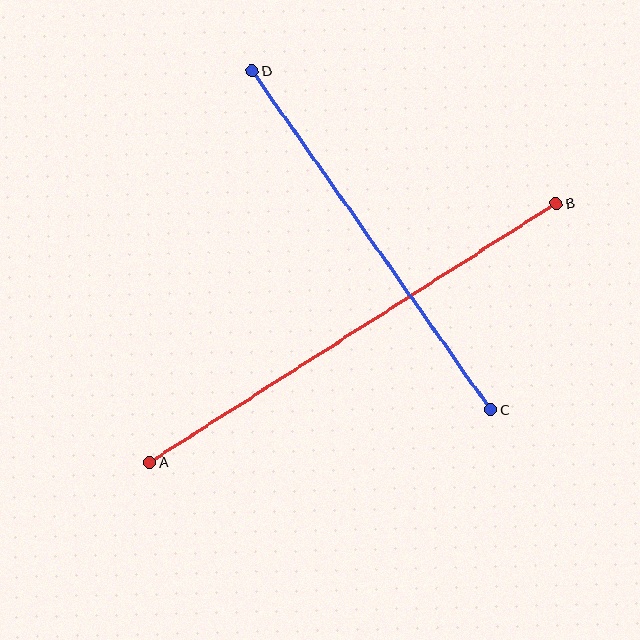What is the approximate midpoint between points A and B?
The midpoint is at approximately (353, 333) pixels.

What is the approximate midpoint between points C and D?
The midpoint is at approximately (371, 241) pixels.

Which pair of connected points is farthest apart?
Points A and B are farthest apart.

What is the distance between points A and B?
The distance is approximately 482 pixels.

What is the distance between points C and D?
The distance is approximately 414 pixels.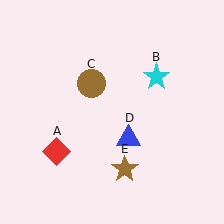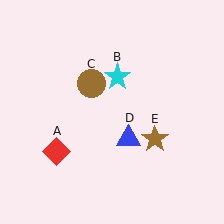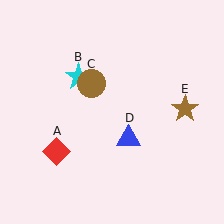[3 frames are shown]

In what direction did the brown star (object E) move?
The brown star (object E) moved up and to the right.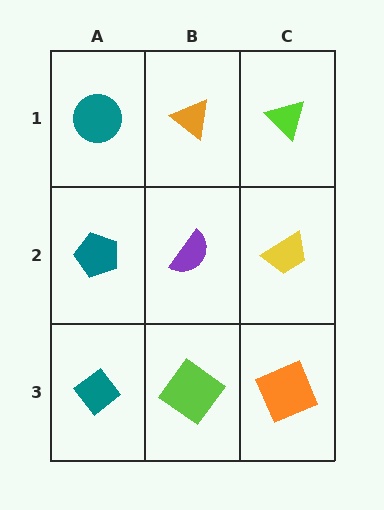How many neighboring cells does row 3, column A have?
2.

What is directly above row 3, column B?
A purple semicircle.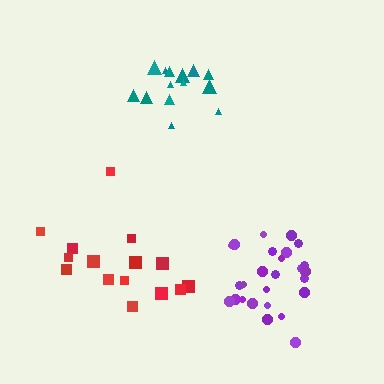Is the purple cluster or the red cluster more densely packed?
Purple.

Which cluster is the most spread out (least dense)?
Red.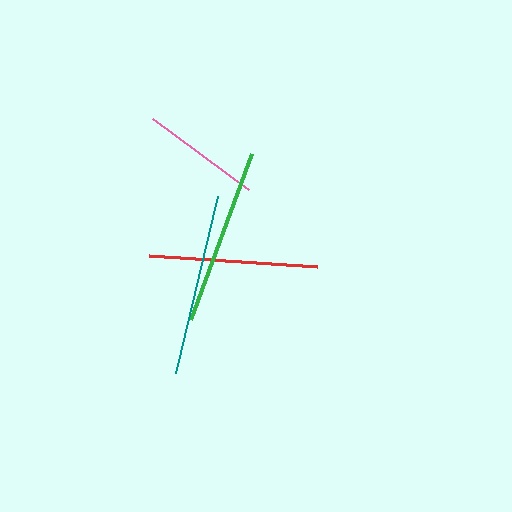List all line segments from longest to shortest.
From longest to shortest: teal, green, red, pink.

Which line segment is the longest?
The teal line is the longest at approximately 181 pixels.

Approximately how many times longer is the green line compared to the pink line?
The green line is approximately 1.5 times the length of the pink line.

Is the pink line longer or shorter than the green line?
The green line is longer than the pink line.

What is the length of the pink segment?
The pink segment is approximately 119 pixels long.